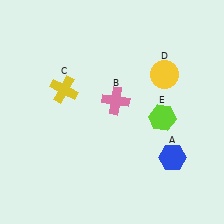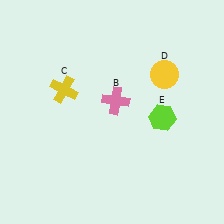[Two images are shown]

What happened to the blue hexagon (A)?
The blue hexagon (A) was removed in Image 2. It was in the bottom-right area of Image 1.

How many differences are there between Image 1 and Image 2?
There is 1 difference between the two images.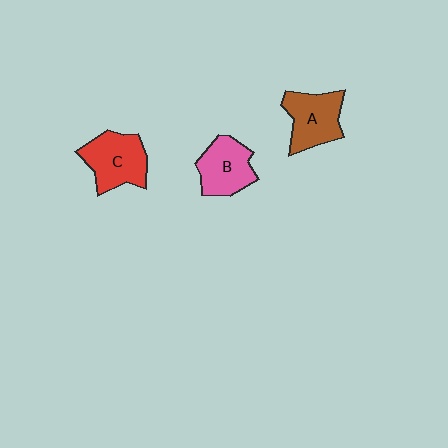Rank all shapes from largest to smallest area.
From largest to smallest: C (red), A (brown), B (pink).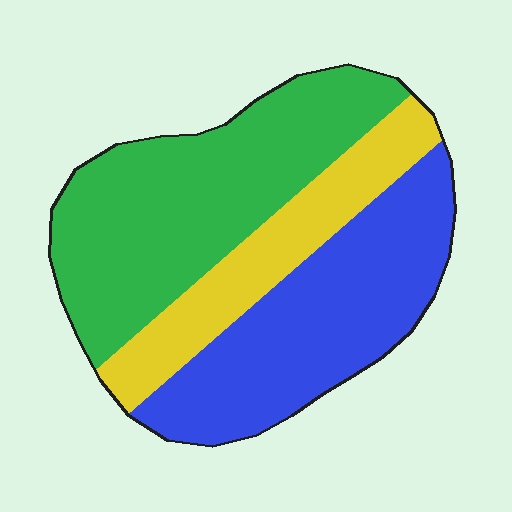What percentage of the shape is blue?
Blue takes up between a quarter and a half of the shape.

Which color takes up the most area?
Green, at roughly 40%.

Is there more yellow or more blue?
Blue.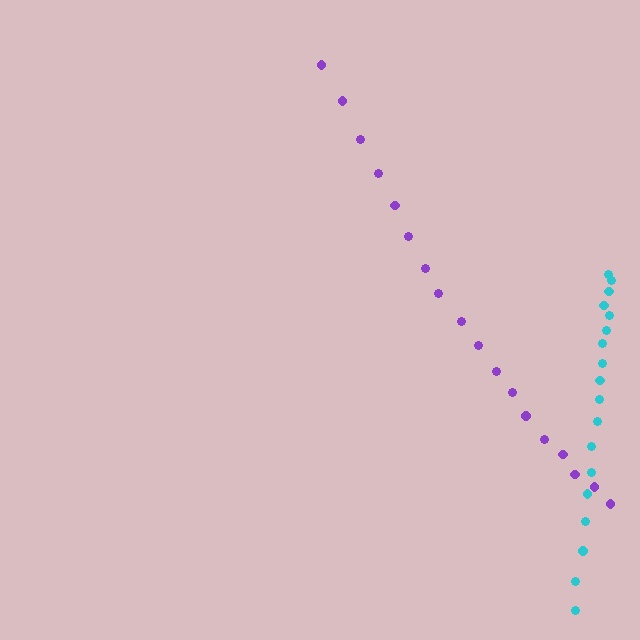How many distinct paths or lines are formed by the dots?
There are 2 distinct paths.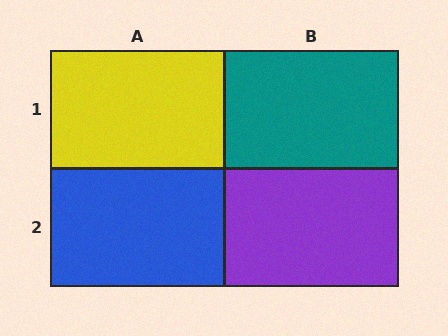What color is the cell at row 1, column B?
Teal.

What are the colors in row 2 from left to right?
Blue, purple.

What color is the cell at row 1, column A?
Yellow.